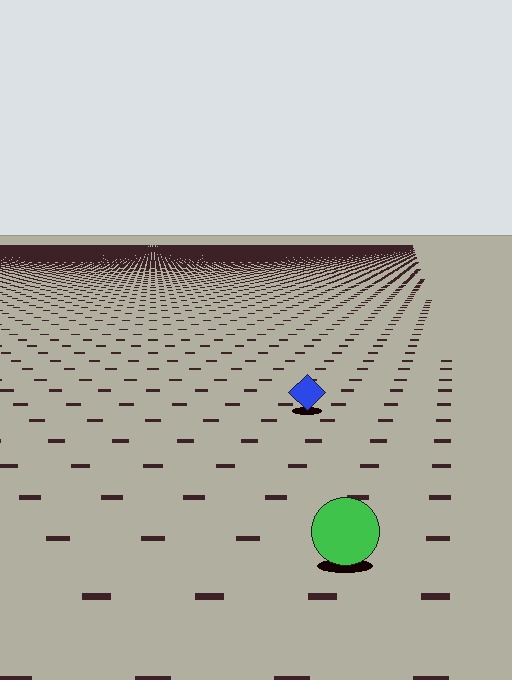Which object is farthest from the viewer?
The blue diamond is farthest from the viewer. It appears smaller and the ground texture around it is denser.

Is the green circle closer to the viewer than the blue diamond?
Yes. The green circle is closer — you can tell from the texture gradient: the ground texture is coarser near it.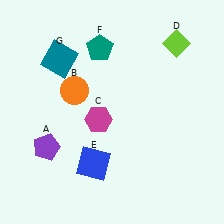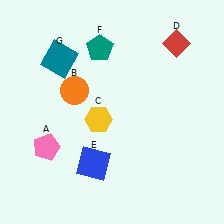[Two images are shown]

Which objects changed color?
A changed from purple to pink. C changed from magenta to yellow. D changed from lime to red.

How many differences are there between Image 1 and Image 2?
There are 3 differences between the two images.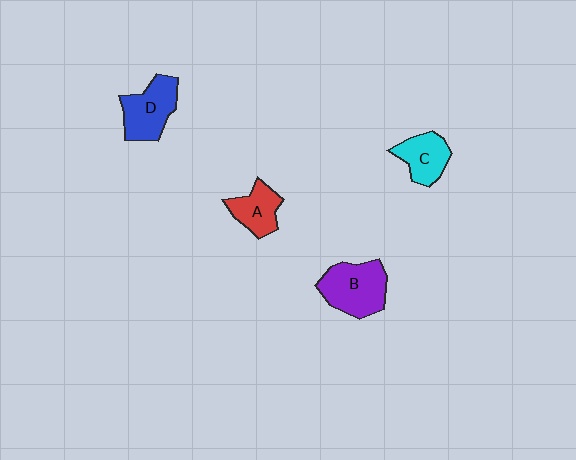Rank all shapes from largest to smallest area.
From largest to smallest: B (purple), D (blue), C (cyan), A (red).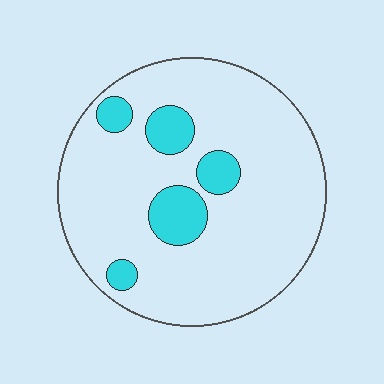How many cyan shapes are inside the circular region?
5.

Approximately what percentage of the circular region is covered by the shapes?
Approximately 15%.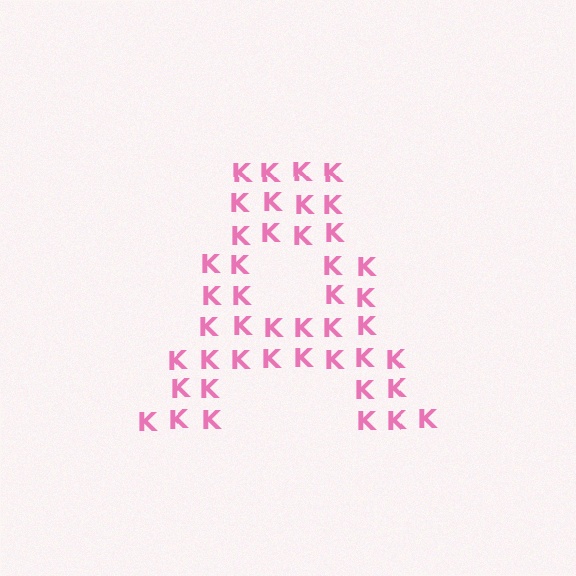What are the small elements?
The small elements are letter K's.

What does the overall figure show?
The overall figure shows the letter A.